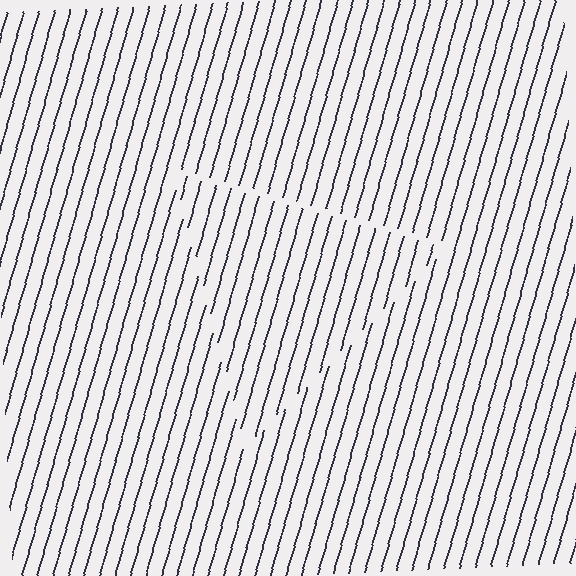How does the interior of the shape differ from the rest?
The interior of the shape contains the same grating, shifted by half a period — the contour is defined by the phase discontinuity where line-ends from the inner and outer gratings abut.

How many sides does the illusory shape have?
3 sides — the line-ends trace a triangle.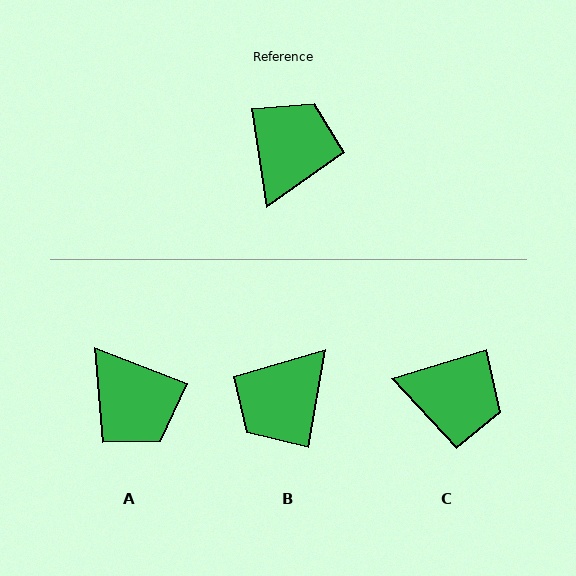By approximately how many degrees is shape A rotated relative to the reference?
Approximately 120 degrees clockwise.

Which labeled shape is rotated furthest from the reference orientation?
B, about 162 degrees away.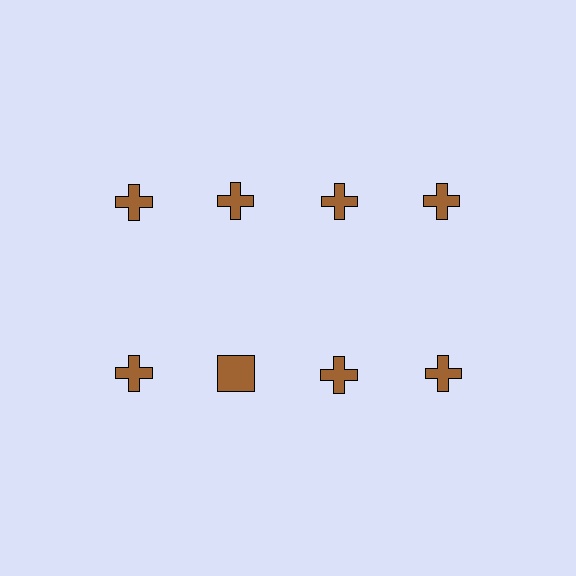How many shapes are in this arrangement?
There are 8 shapes arranged in a grid pattern.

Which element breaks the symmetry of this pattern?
The brown square in the second row, second from left column breaks the symmetry. All other shapes are brown crosses.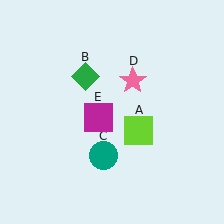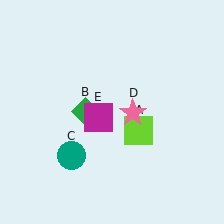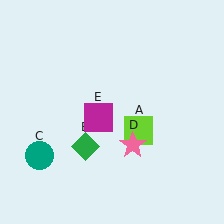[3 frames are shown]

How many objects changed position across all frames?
3 objects changed position: green diamond (object B), teal circle (object C), pink star (object D).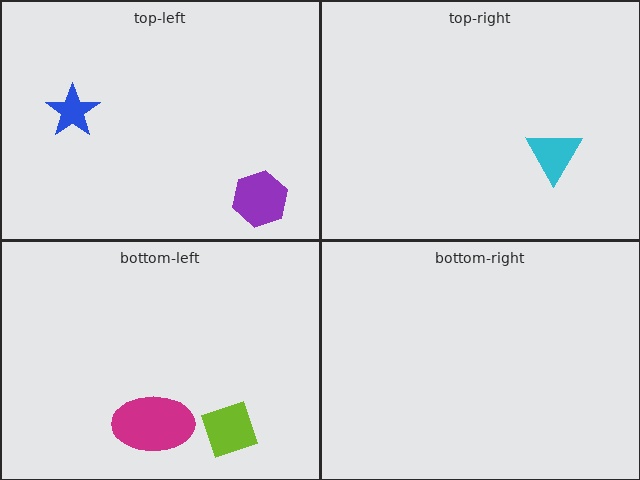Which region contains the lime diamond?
The bottom-left region.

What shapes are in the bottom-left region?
The magenta ellipse, the lime diamond.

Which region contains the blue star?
The top-left region.